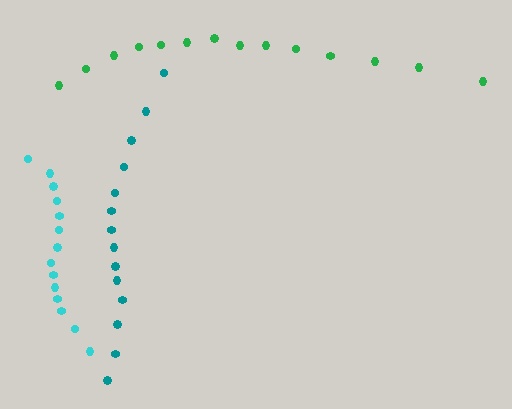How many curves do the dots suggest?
There are 3 distinct paths.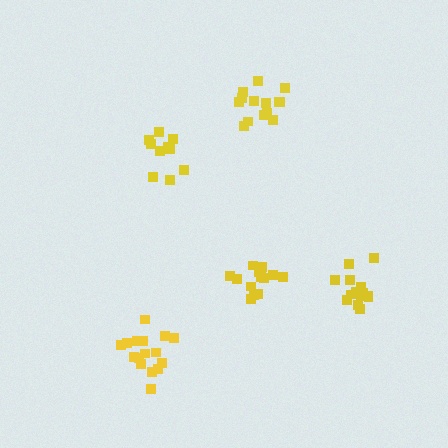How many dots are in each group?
Group 1: 15 dots, Group 2: 14 dots, Group 3: 16 dots, Group 4: 10 dots, Group 5: 14 dots (69 total).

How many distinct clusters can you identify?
There are 5 distinct clusters.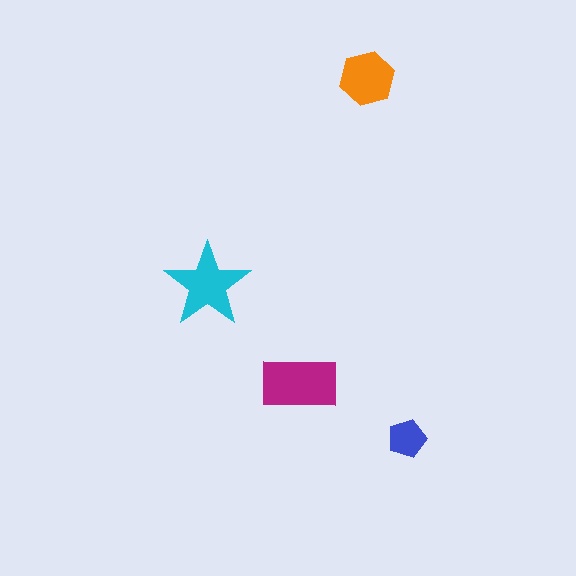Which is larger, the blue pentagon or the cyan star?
The cyan star.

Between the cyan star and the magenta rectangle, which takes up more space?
The magenta rectangle.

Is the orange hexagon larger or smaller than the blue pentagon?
Larger.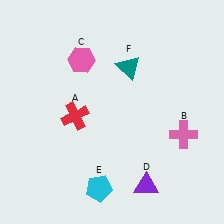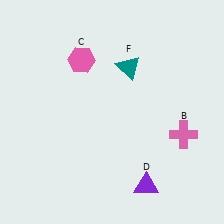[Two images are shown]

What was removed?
The red cross (A), the cyan pentagon (E) were removed in Image 2.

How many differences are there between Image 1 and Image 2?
There are 2 differences between the two images.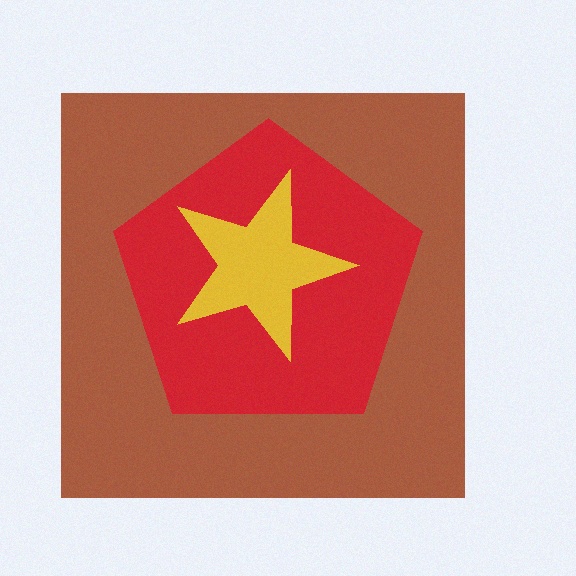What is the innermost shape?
The yellow star.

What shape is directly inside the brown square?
The red pentagon.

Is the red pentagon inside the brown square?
Yes.